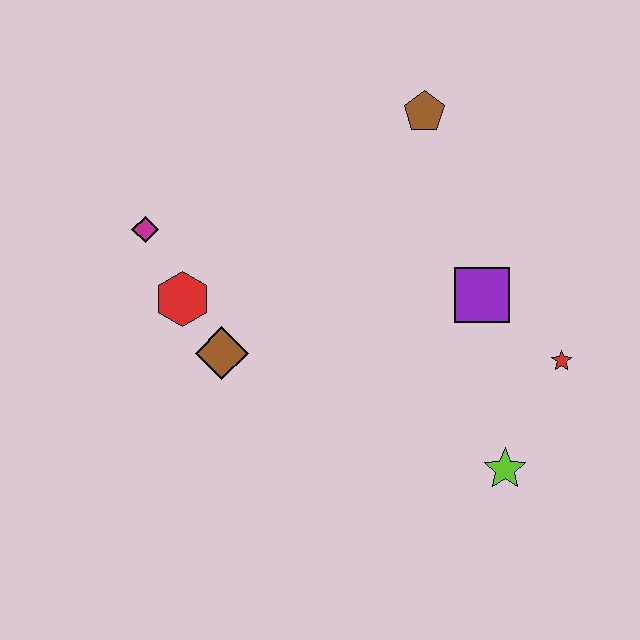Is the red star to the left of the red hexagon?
No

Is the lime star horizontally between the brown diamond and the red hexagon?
No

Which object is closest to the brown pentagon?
The purple square is closest to the brown pentagon.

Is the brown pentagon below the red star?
No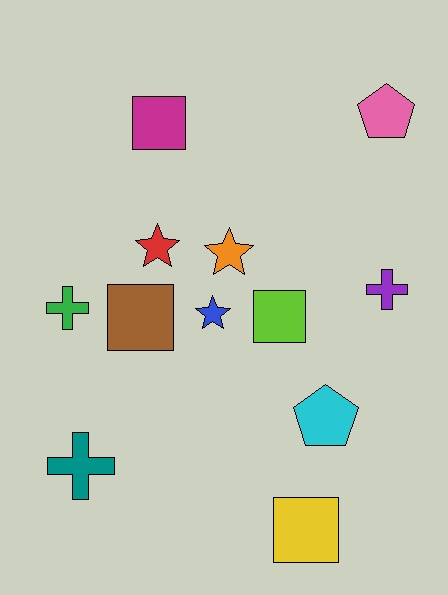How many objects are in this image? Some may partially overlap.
There are 12 objects.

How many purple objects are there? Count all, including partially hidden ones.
There is 1 purple object.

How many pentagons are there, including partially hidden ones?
There are 2 pentagons.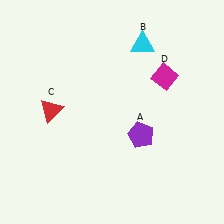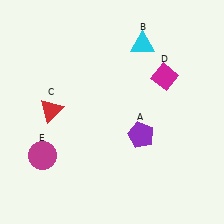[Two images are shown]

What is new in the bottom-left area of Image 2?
A magenta circle (E) was added in the bottom-left area of Image 2.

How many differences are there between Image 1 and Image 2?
There is 1 difference between the two images.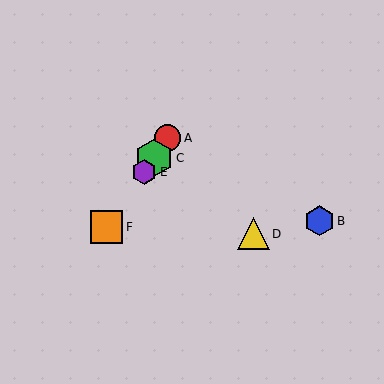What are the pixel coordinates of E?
Object E is at (144, 172).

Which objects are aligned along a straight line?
Objects A, C, E, F are aligned along a straight line.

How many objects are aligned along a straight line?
4 objects (A, C, E, F) are aligned along a straight line.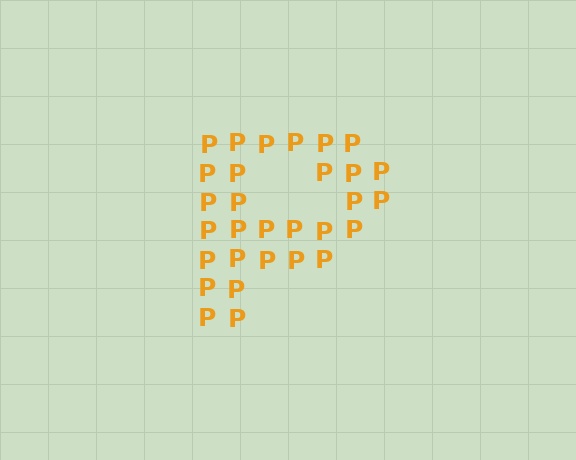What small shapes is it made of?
It is made of small letter P's.